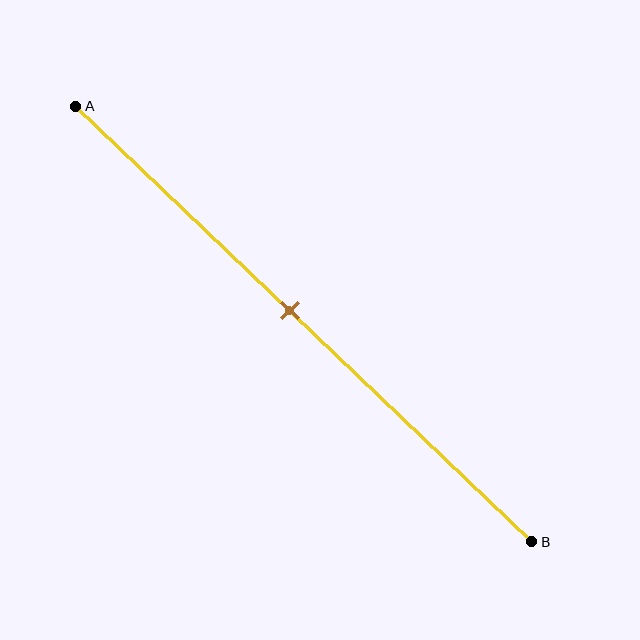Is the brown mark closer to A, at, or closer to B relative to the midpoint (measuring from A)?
The brown mark is closer to point A than the midpoint of segment AB.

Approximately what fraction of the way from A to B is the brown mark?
The brown mark is approximately 45% of the way from A to B.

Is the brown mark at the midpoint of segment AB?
No, the mark is at about 45% from A, not at the 50% midpoint.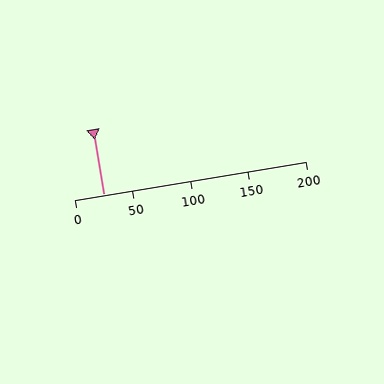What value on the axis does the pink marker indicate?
The marker indicates approximately 25.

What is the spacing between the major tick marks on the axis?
The major ticks are spaced 50 apart.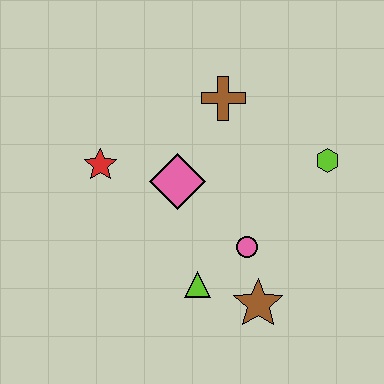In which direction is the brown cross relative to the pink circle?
The brown cross is above the pink circle.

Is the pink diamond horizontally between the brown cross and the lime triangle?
No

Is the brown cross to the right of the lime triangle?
Yes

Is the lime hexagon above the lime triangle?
Yes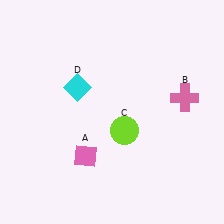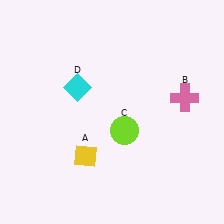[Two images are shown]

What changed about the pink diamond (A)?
In Image 1, A is pink. In Image 2, it changed to yellow.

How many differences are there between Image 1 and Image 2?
There is 1 difference between the two images.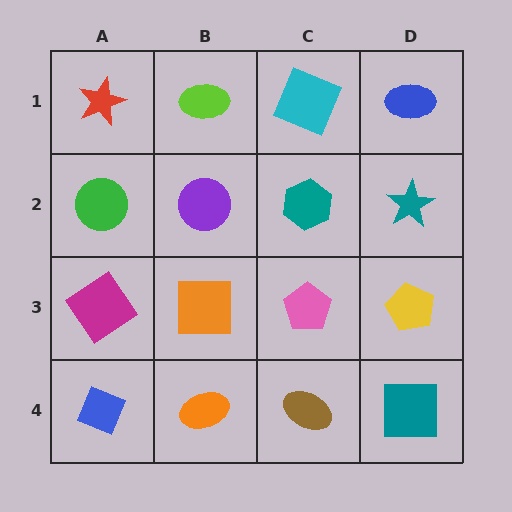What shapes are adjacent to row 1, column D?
A teal star (row 2, column D), a cyan square (row 1, column C).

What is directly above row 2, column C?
A cyan square.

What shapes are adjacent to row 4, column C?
A pink pentagon (row 3, column C), an orange ellipse (row 4, column B), a teal square (row 4, column D).